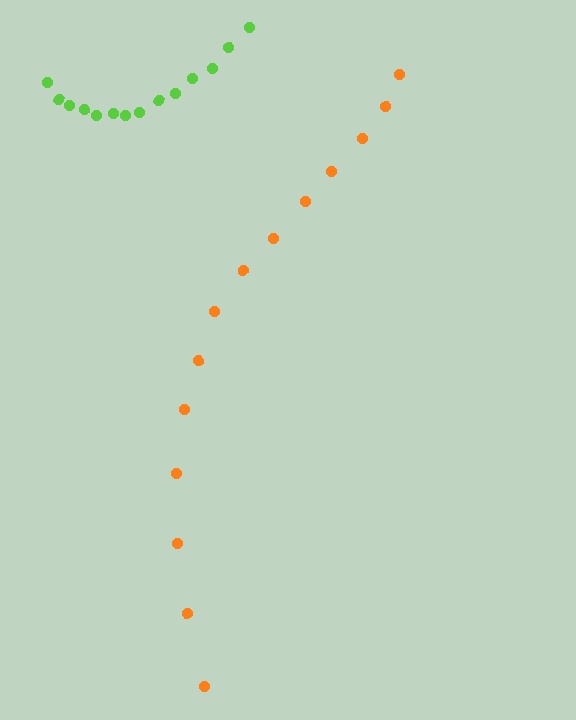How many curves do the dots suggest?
There are 2 distinct paths.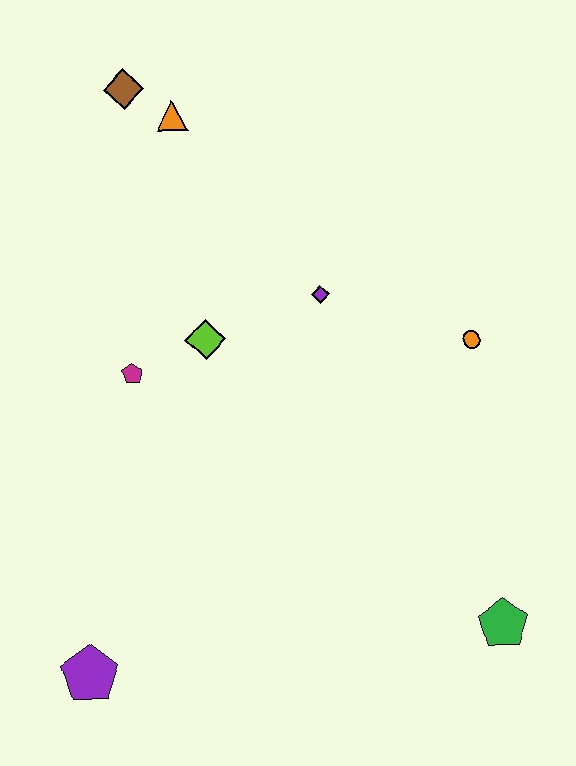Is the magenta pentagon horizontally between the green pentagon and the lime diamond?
No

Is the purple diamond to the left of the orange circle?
Yes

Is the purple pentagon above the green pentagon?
No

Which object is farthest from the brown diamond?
The green pentagon is farthest from the brown diamond.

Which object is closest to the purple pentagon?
The magenta pentagon is closest to the purple pentagon.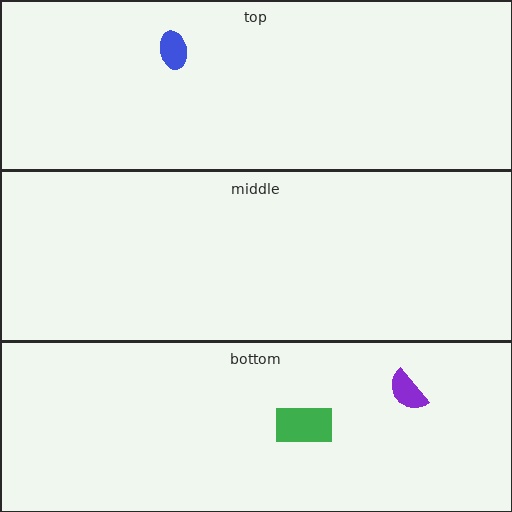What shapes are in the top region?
The blue ellipse.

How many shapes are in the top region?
1.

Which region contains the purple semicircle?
The bottom region.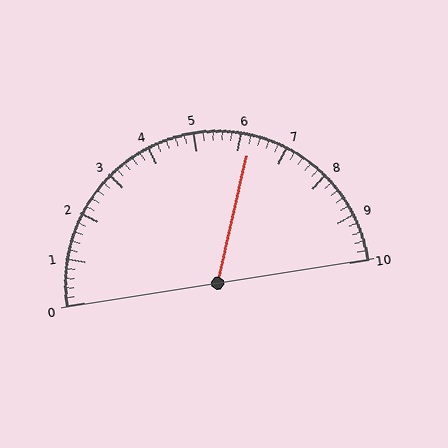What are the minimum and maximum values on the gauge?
The gauge ranges from 0 to 10.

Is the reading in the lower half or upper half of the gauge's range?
The reading is in the upper half of the range (0 to 10).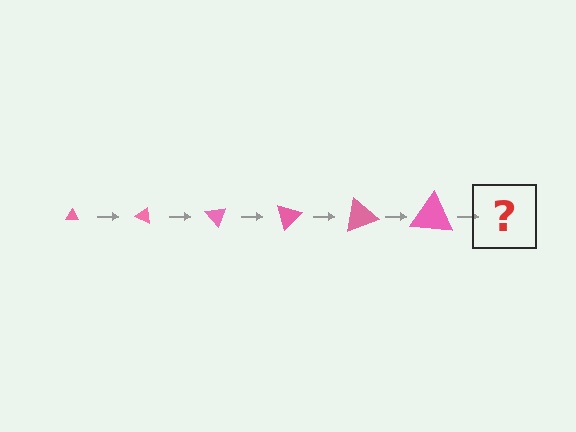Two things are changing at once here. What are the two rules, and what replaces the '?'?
The two rules are that the triangle grows larger each step and it rotates 25 degrees each step. The '?' should be a triangle, larger than the previous one and rotated 150 degrees from the start.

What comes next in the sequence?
The next element should be a triangle, larger than the previous one and rotated 150 degrees from the start.